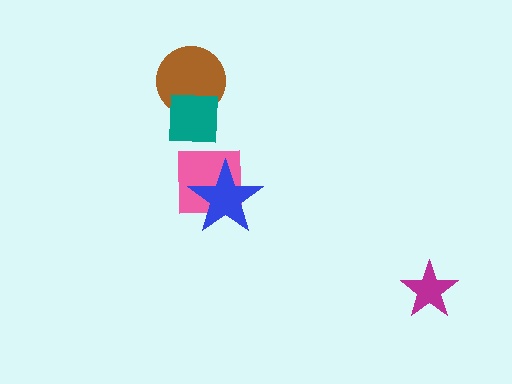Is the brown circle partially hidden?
Yes, it is partially covered by another shape.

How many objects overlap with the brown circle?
1 object overlaps with the brown circle.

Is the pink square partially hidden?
Yes, it is partially covered by another shape.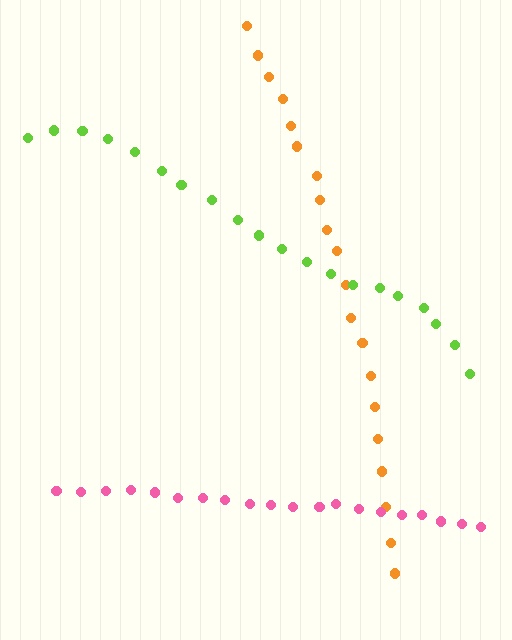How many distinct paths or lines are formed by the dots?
There are 3 distinct paths.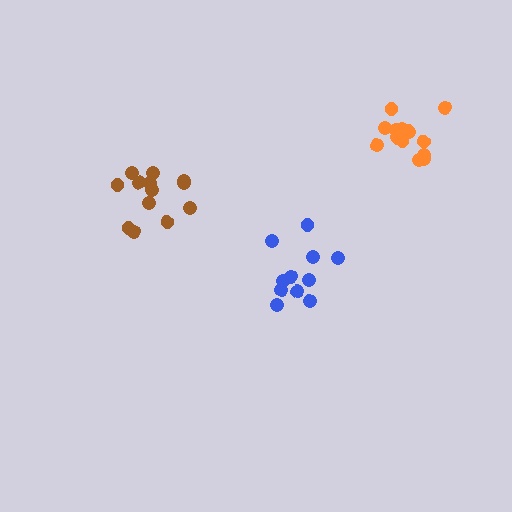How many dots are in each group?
Group 1: 13 dots, Group 2: 15 dots, Group 3: 11 dots (39 total).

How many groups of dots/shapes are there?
There are 3 groups.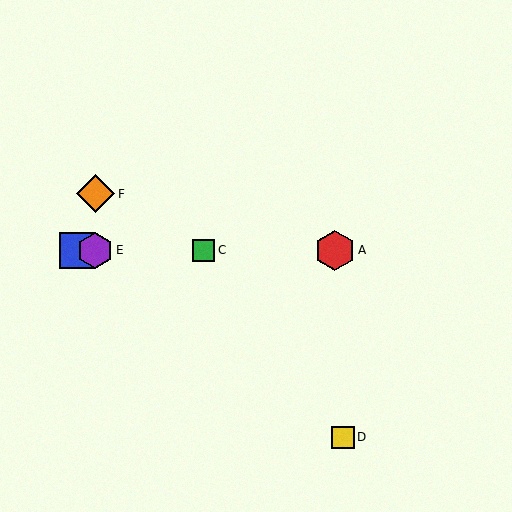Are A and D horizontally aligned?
No, A is at y≈250 and D is at y≈437.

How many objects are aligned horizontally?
4 objects (A, B, C, E) are aligned horizontally.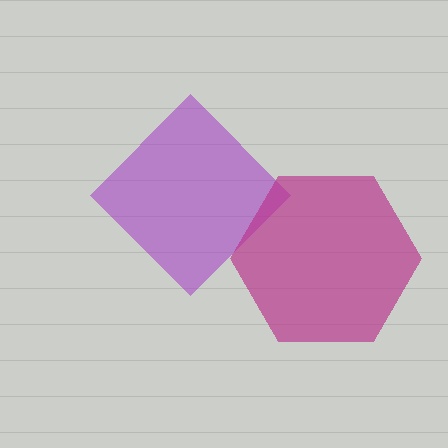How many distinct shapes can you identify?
There are 2 distinct shapes: a purple diamond, a magenta hexagon.